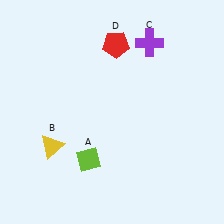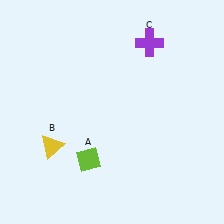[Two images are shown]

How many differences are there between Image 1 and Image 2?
There is 1 difference between the two images.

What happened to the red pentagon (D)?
The red pentagon (D) was removed in Image 2. It was in the top-right area of Image 1.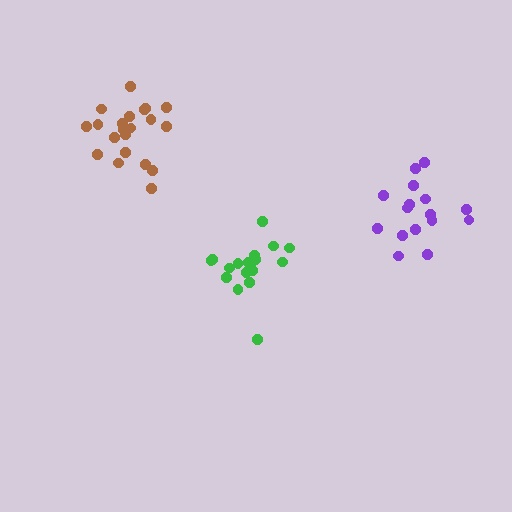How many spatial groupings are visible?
There are 3 spatial groupings.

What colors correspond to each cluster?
The clusters are colored: purple, green, brown.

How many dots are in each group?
Group 1: 16 dots, Group 2: 18 dots, Group 3: 21 dots (55 total).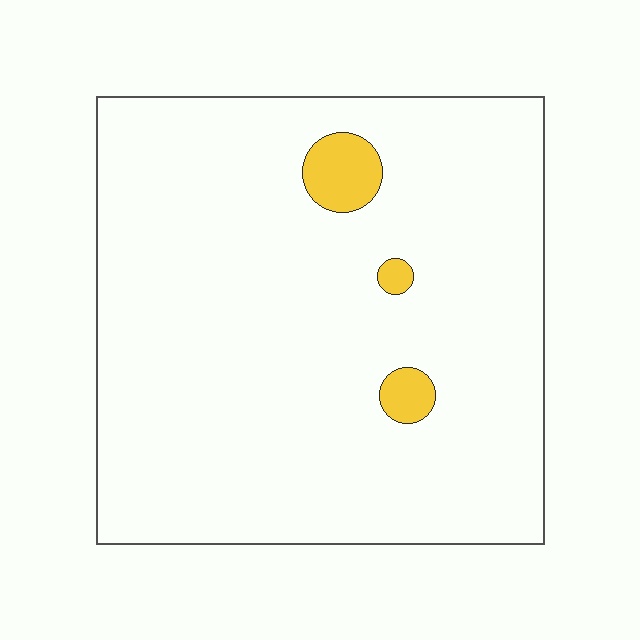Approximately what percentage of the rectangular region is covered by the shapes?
Approximately 5%.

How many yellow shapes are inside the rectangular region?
3.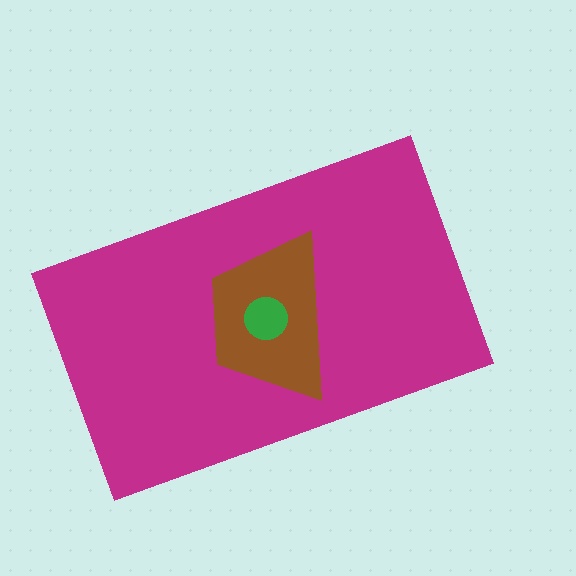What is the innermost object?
The green circle.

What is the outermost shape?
The magenta rectangle.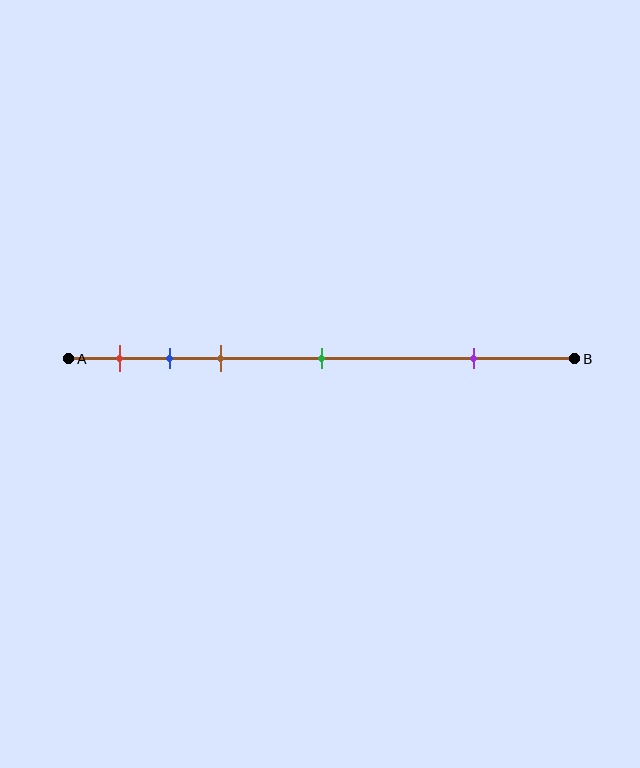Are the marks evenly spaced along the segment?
No, the marks are not evenly spaced.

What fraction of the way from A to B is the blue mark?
The blue mark is approximately 20% (0.2) of the way from A to B.